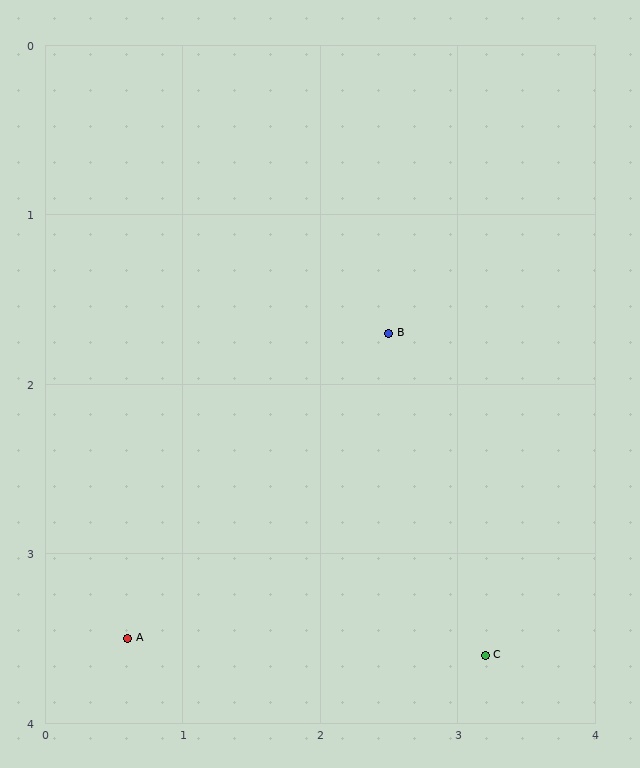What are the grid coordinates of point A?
Point A is at approximately (0.6, 3.5).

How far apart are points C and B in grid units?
Points C and B are about 2.0 grid units apart.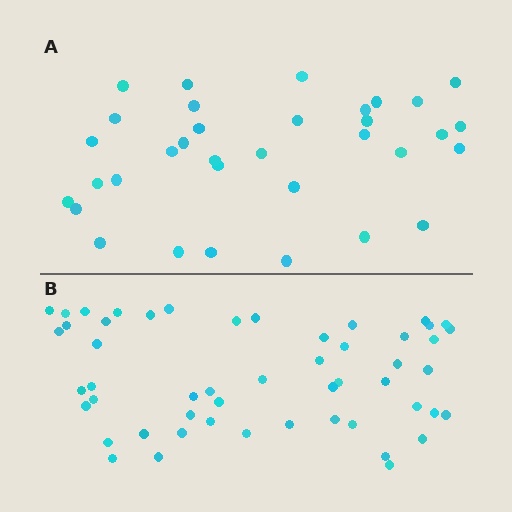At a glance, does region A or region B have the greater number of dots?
Region B (the bottom region) has more dots.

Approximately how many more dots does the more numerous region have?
Region B has approximately 20 more dots than region A.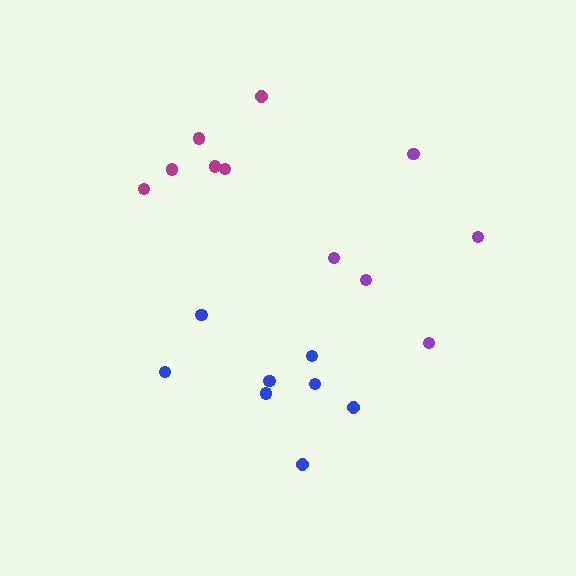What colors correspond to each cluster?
The clusters are colored: purple, blue, magenta.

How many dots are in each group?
Group 1: 5 dots, Group 2: 8 dots, Group 3: 6 dots (19 total).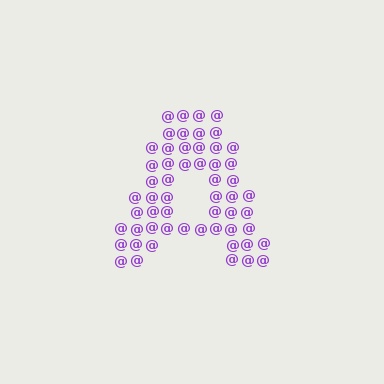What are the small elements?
The small elements are at signs.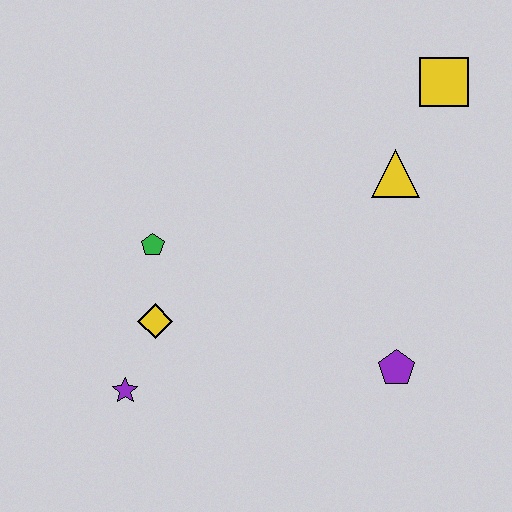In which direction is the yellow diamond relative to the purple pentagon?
The yellow diamond is to the left of the purple pentagon.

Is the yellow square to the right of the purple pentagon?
Yes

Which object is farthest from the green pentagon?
The yellow square is farthest from the green pentagon.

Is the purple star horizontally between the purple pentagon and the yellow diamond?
No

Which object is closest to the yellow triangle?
The yellow square is closest to the yellow triangle.